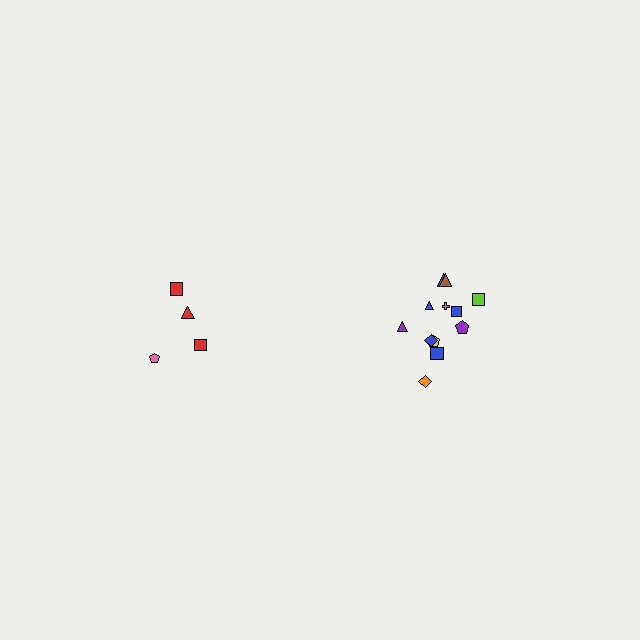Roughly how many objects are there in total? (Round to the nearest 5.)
Roughly 15 objects in total.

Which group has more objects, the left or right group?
The right group.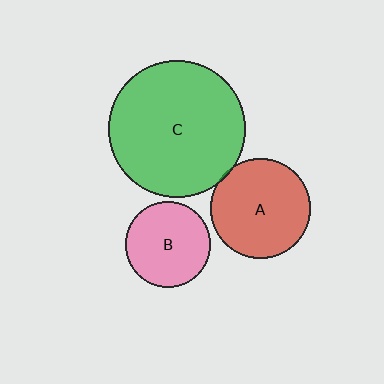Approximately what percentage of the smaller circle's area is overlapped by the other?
Approximately 5%.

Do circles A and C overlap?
Yes.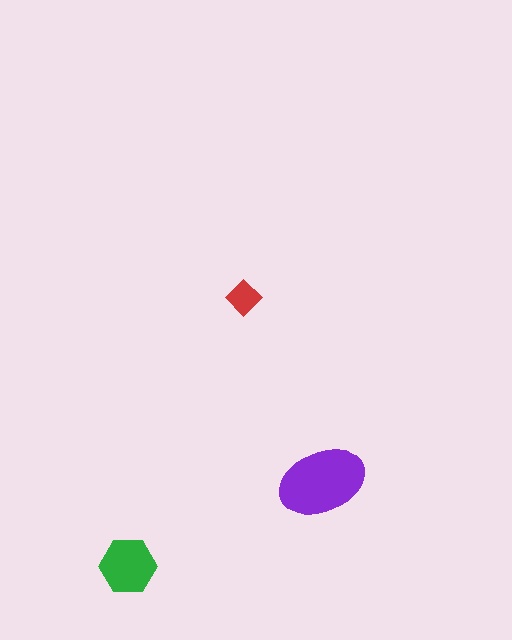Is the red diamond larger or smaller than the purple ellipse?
Smaller.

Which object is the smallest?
The red diamond.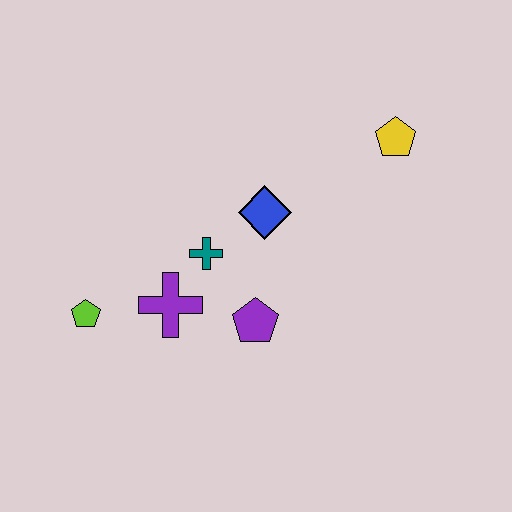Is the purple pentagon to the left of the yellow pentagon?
Yes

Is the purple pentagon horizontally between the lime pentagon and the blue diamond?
Yes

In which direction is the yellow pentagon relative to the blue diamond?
The yellow pentagon is to the right of the blue diamond.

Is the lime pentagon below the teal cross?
Yes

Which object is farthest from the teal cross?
The yellow pentagon is farthest from the teal cross.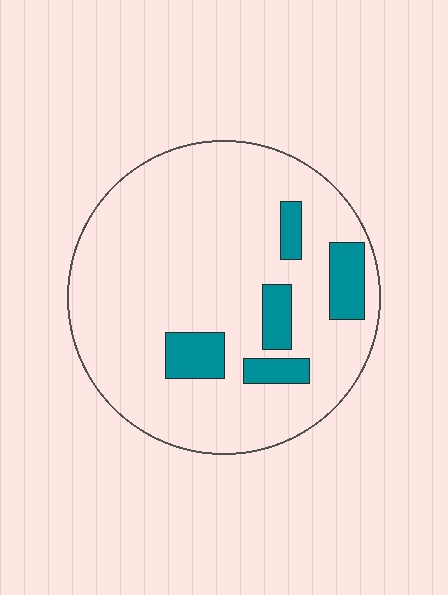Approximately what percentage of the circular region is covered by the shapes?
Approximately 15%.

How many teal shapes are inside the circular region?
5.